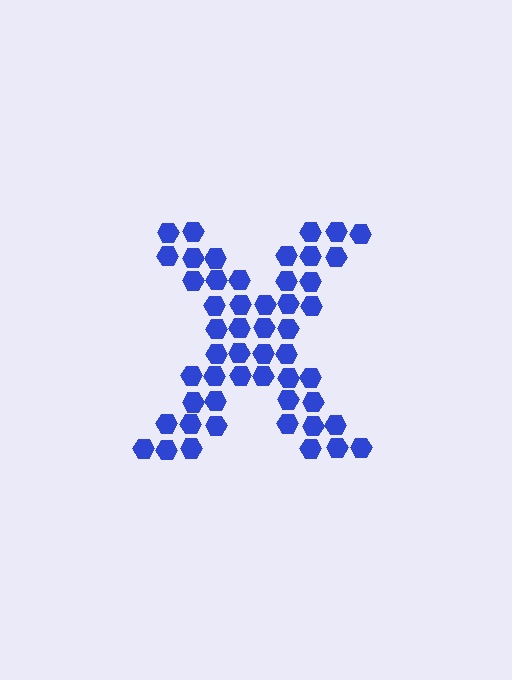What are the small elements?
The small elements are hexagons.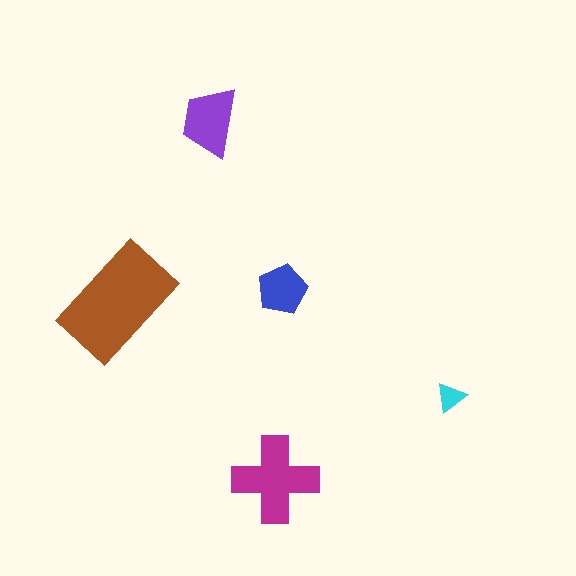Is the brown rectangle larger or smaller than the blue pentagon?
Larger.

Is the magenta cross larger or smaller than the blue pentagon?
Larger.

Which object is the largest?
The brown rectangle.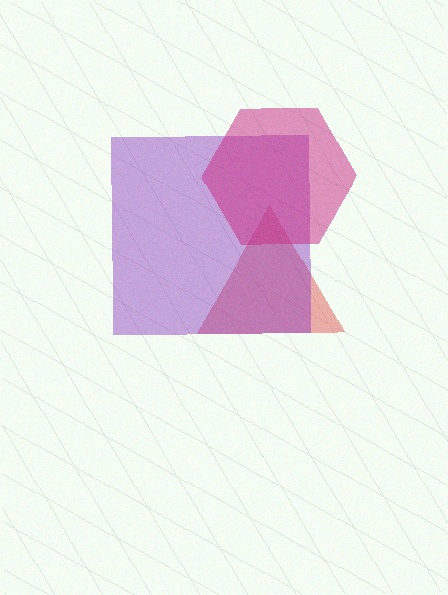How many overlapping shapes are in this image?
There are 3 overlapping shapes in the image.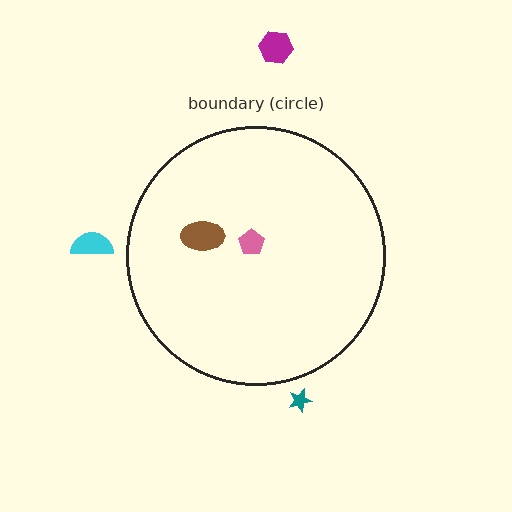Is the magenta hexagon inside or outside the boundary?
Outside.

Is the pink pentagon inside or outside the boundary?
Inside.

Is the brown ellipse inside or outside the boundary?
Inside.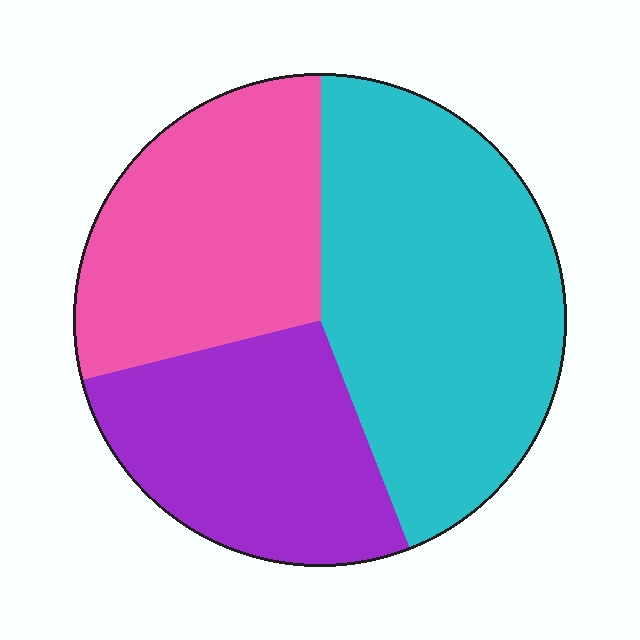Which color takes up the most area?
Cyan, at roughly 45%.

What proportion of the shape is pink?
Pink covers 29% of the shape.